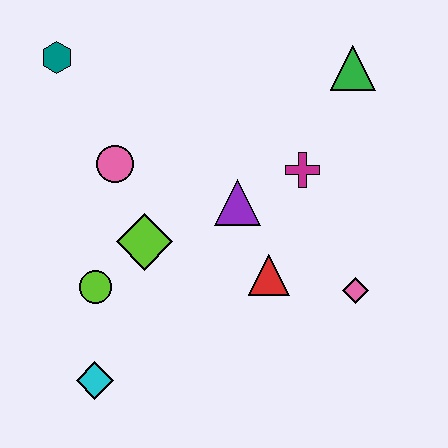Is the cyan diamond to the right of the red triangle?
No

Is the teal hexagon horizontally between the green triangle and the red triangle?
No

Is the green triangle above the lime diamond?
Yes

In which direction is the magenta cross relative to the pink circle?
The magenta cross is to the right of the pink circle.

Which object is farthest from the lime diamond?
The green triangle is farthest from the lime diamond.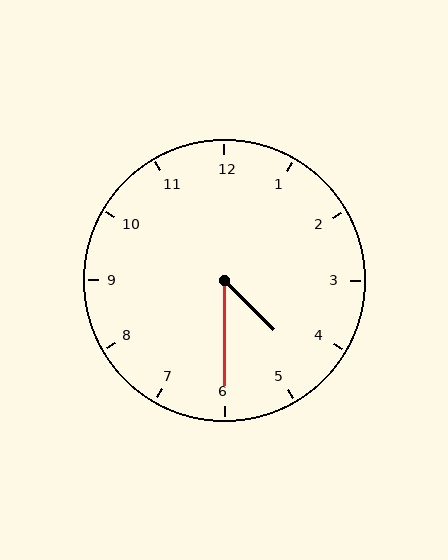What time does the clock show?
4:30.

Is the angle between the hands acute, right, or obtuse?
It is acute.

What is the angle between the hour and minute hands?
Approximately 45 degrees.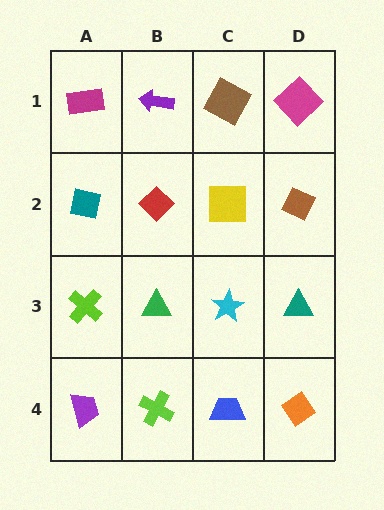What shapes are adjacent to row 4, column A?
A lime cross (row 3, column A), a lime cross (row 4, column B).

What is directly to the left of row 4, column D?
A blue trapezoid.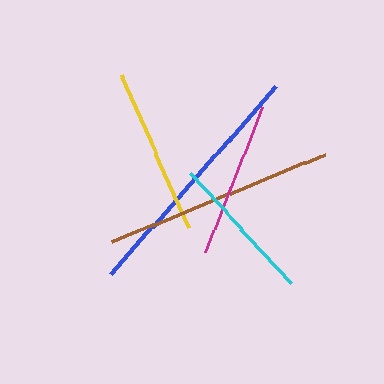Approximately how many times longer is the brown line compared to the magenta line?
The brown line is approximately 1.5 times the length of the magenta line.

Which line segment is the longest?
The blue line is the longest at approximately 251 pixels.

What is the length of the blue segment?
The blue segment is approximately 251 pixels long.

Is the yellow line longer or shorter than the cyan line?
The yellow line is longer than the cyan line.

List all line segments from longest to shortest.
From longest to shortest: blue, brown, yellow, magenta, cyan.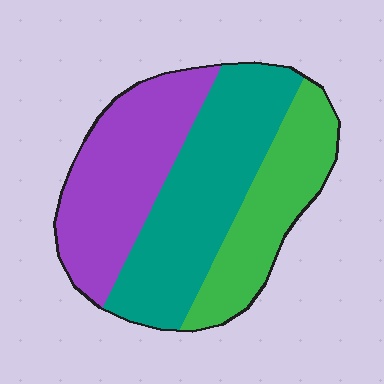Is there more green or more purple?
Purple.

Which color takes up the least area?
Green, at roughly 25%.